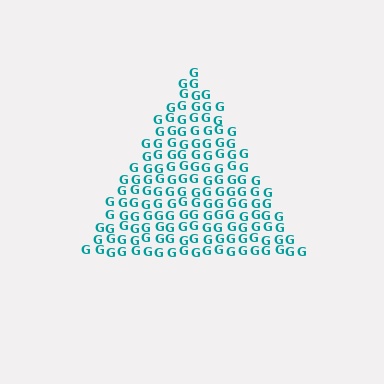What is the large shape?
The large shape is a triangle.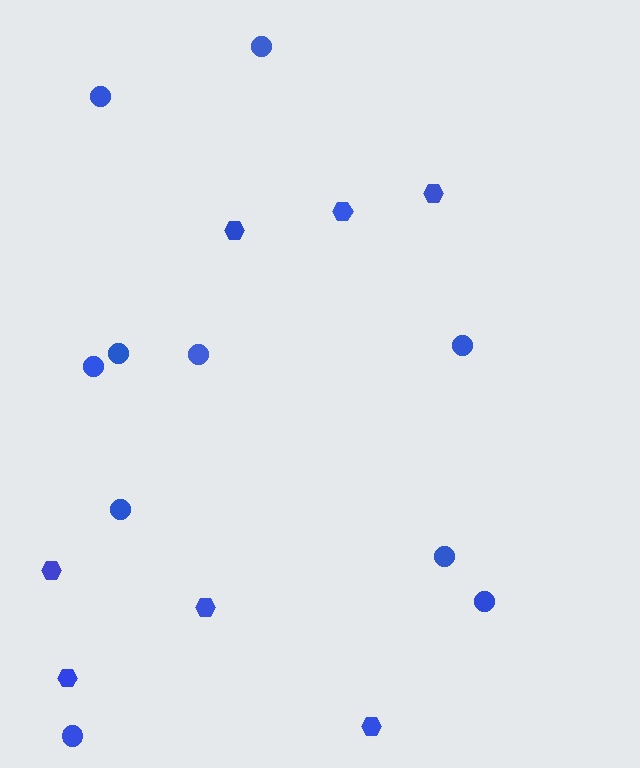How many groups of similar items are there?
There are 2 groups: one group of circles (10) and one group of hexagons (7).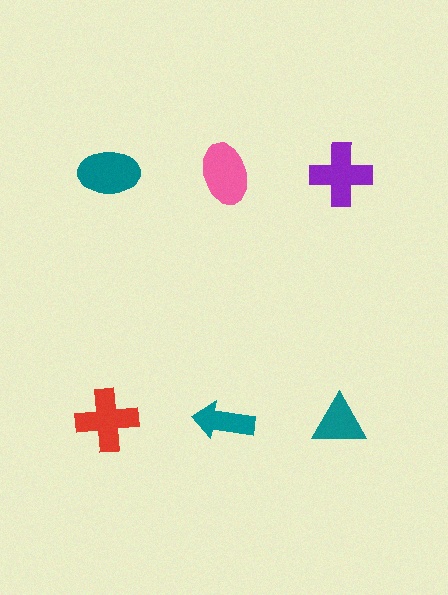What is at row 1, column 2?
A pink ellipse.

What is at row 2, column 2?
A teal arrow.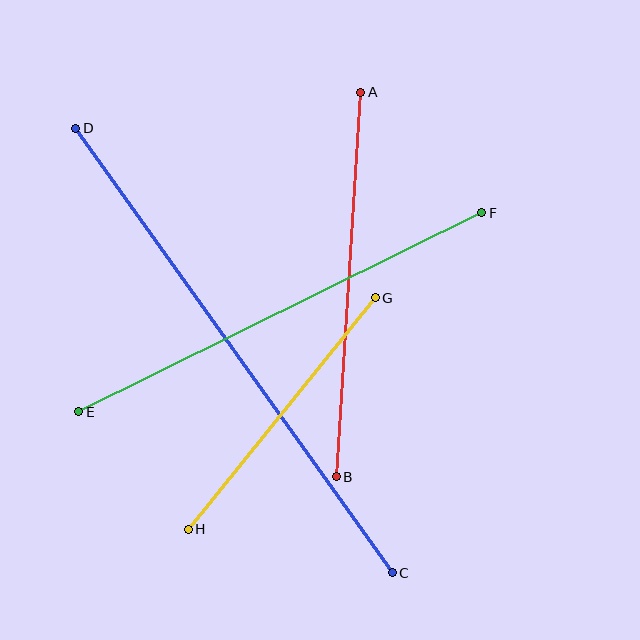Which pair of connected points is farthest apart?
Points C and D are farthest apart.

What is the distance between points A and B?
The distance is approximately 385 pixels.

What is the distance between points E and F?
The distance is approximately 449 pixels.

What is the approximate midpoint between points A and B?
The midpoint is at approximately (348, 285) pixels.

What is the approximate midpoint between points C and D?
The midpoint is at approximately (234, 351) pixels.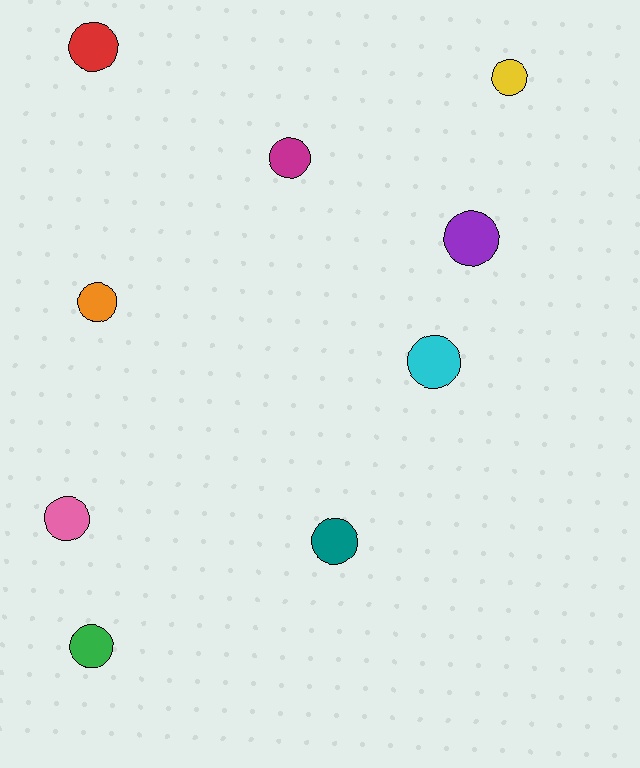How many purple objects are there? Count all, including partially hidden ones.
There is 1 purple object.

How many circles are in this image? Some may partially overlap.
There are 9 circles.